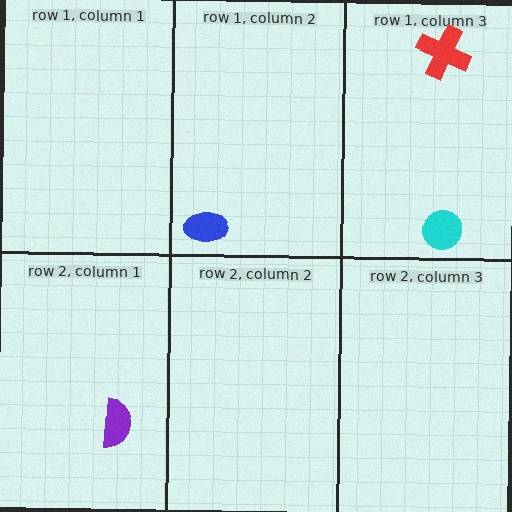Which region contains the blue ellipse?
The row 1, column 2 region.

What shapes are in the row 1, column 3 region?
The cyan circle, the red cross.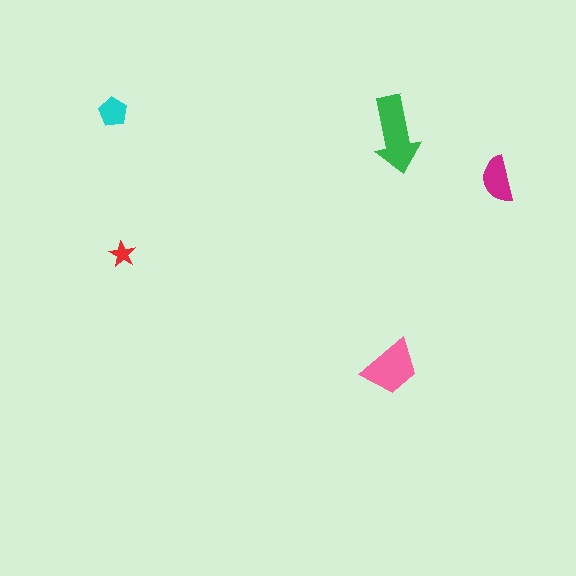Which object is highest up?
The cyan pentagon is topmost.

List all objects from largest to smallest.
The green arrow, the pink trapezoid, the magenta semicircle, the cyan pentagon, the red star.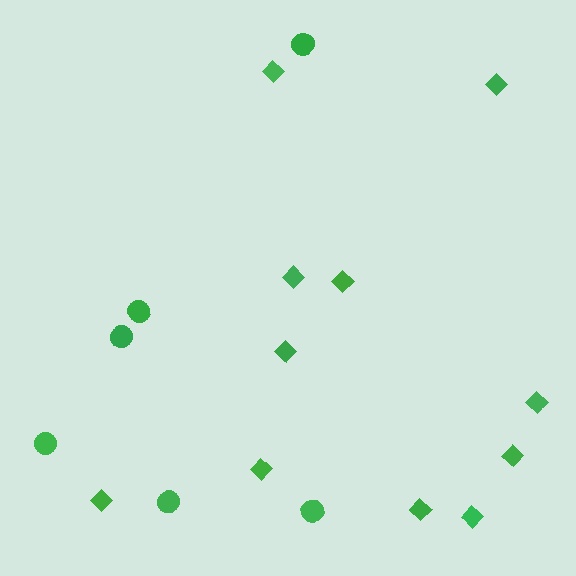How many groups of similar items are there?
There are 2 groups: one group of diamonds (11) and one group of circles (6).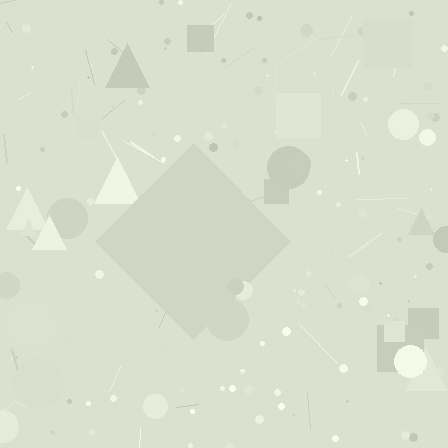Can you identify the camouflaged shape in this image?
The camouflaged shape is a diamond.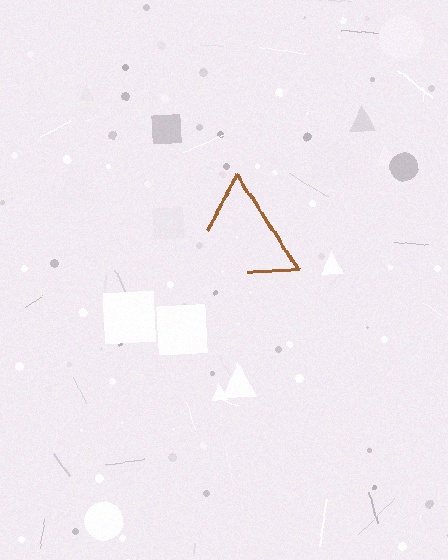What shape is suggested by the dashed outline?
The dashed outline suggests a triangle.